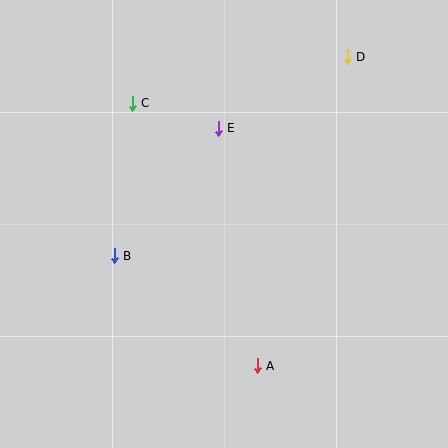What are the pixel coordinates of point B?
Point B is at (114, 256).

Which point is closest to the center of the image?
Point E at (218, 128) is closest to the center.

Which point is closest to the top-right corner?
Point D is closest to the top-right corner.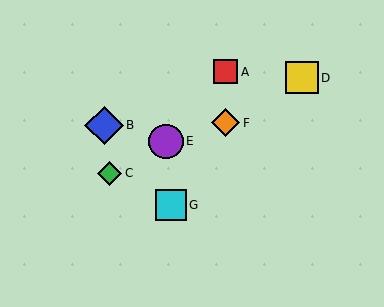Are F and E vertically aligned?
No, F is at x≈226 and E is at x≈166.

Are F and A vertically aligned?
Yes, both are at x≈226.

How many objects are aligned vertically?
2 objects (A, F) are aligned vertically.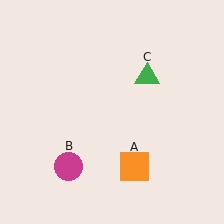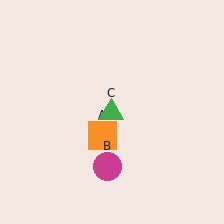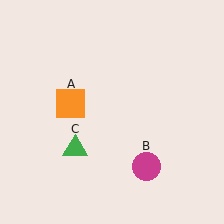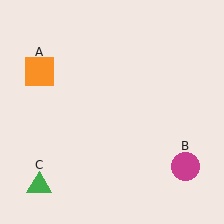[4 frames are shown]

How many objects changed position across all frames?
3 objects changed position: orange square (object A), magenta circle (object B), green triangle (object C).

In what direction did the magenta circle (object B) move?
The magenta circle (object B) moved right.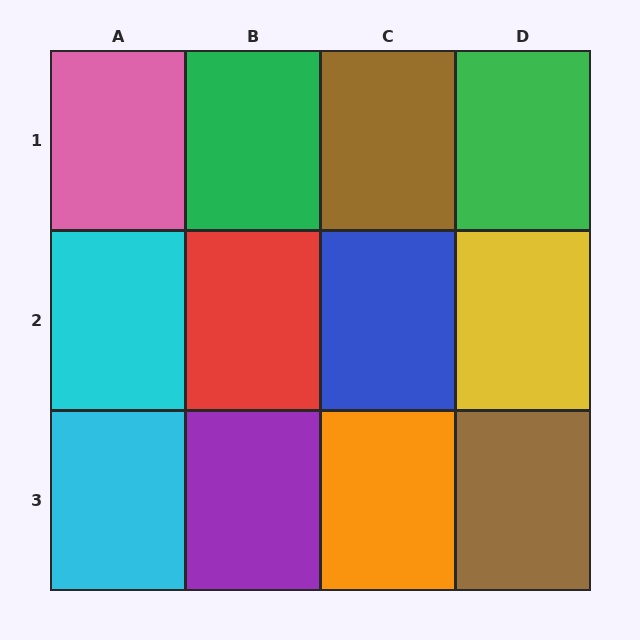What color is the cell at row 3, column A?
Cyan.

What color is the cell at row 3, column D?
Brown.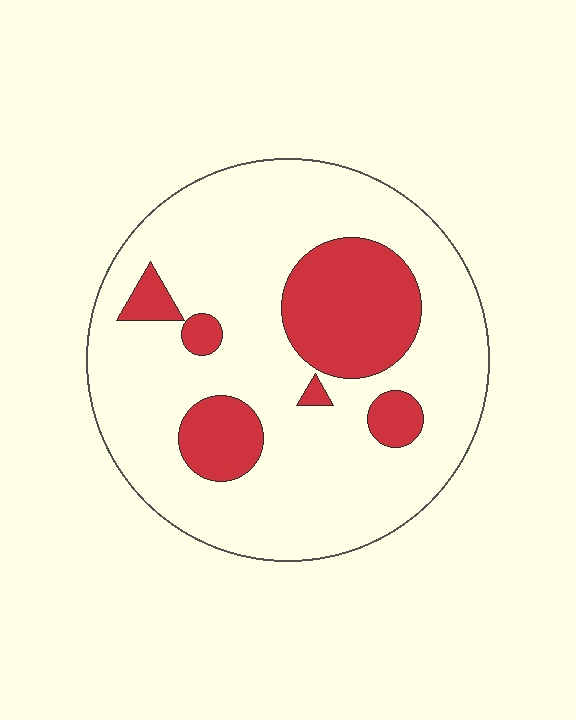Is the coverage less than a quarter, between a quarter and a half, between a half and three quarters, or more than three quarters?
Less than a quarter.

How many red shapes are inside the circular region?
6.